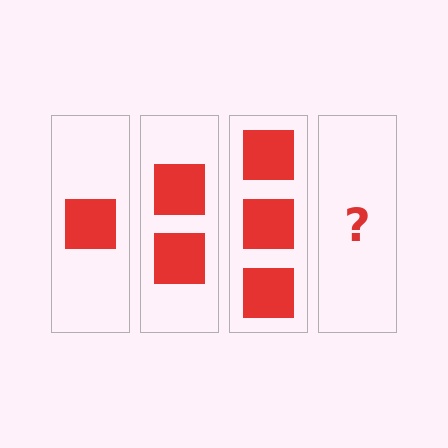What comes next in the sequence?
The next element should be 4 squares.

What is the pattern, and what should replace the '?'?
The pattern is that each step adds one more square. The '?' should be 4 squares.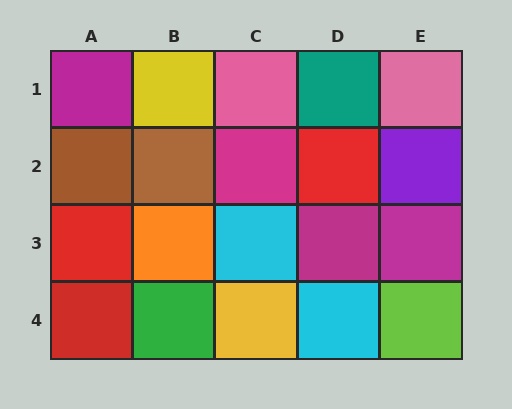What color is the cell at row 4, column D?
Cyan.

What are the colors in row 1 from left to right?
Magenta, yellow, pink, teal, pink.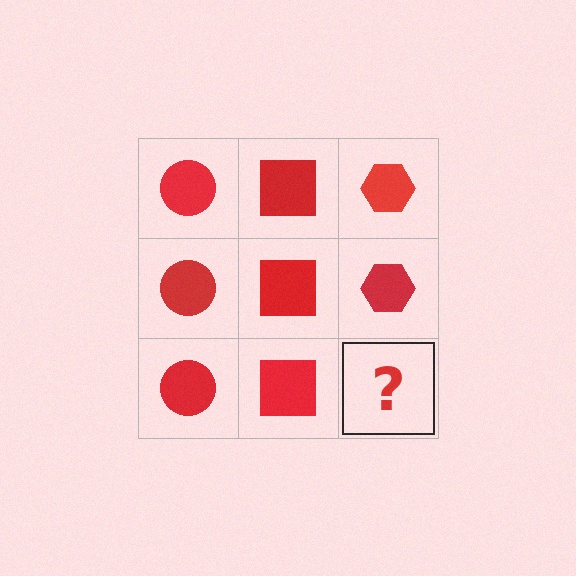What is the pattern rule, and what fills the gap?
The rule is that each column has a consistent shape. The gap should be filled with a red hexagon.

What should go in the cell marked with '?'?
The missing cell should contain a red hexagon.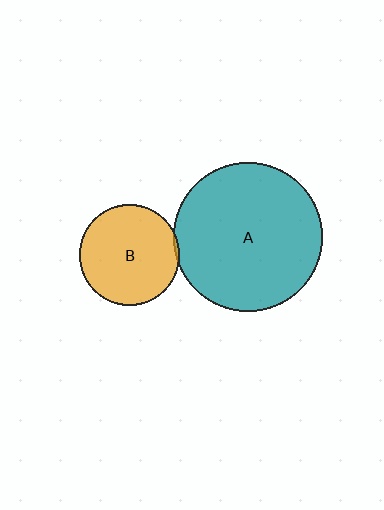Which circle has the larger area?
Circle A (teal).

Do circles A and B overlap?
Yes.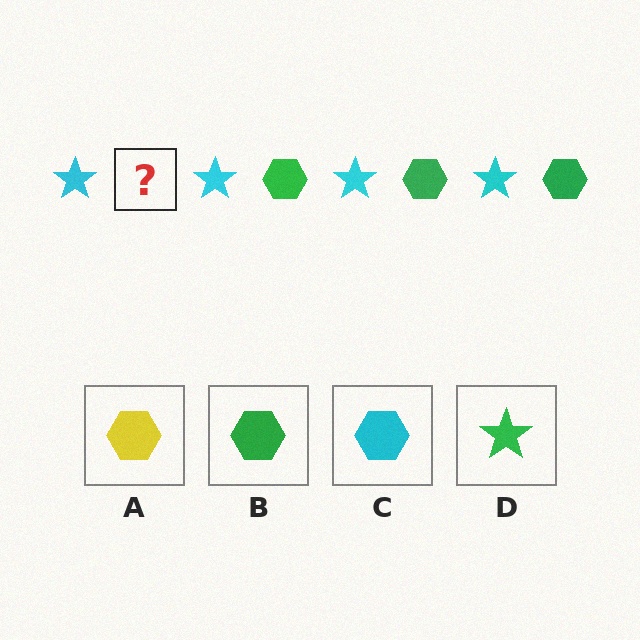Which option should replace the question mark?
Option B.